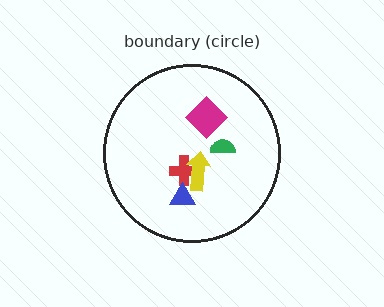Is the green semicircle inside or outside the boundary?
Inside.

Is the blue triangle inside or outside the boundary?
Inside.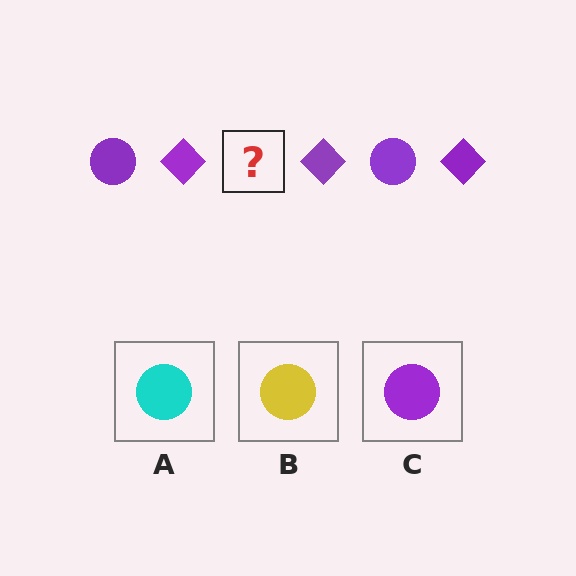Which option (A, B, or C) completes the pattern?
C.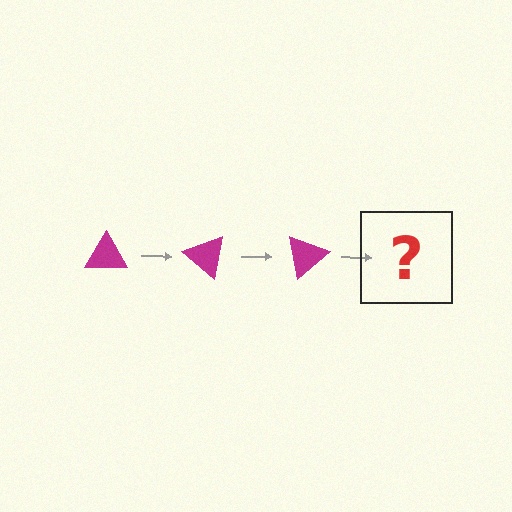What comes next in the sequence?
The next element should be a magenta triangle rotated 120 degrees.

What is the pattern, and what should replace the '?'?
The pattern is that the triangle rotates 40 degrees each step. The '?' should be a magenta triangle rotated 120 degrees.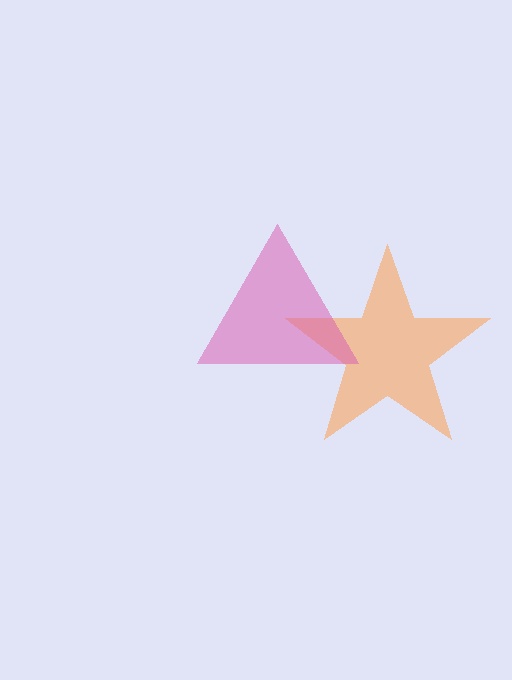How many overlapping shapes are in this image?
There are 2 overlapping shapes in the image.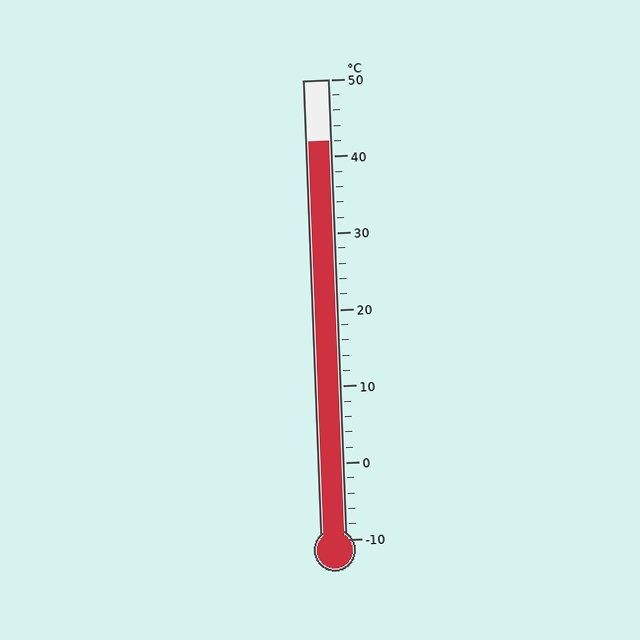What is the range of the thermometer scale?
The thermometer scale ranges from -10°C to 50°C.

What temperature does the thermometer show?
The thermometer shows approximately 42°C.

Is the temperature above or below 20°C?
The temperature is above 20°C.